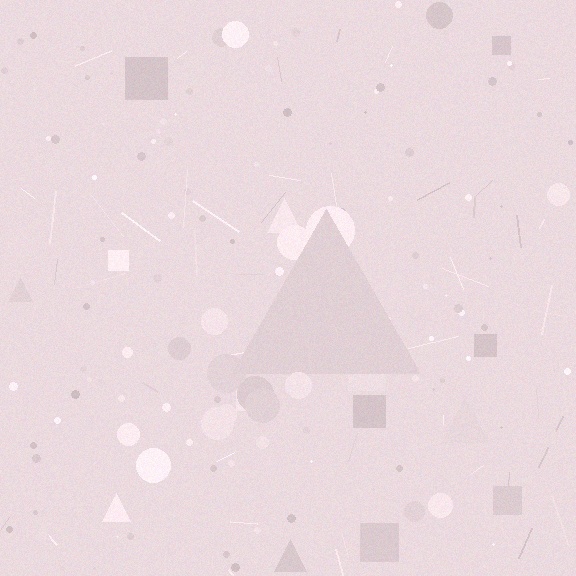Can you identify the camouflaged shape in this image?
The camouflaged shape is a triangle.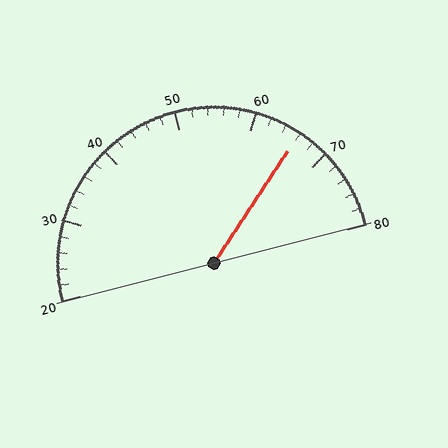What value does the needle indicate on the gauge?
The needle indicates approximately 66.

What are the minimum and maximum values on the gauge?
The gauge ranges from 20 to 80.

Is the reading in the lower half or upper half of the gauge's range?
The reading is in the upper half of the range (20 to 80).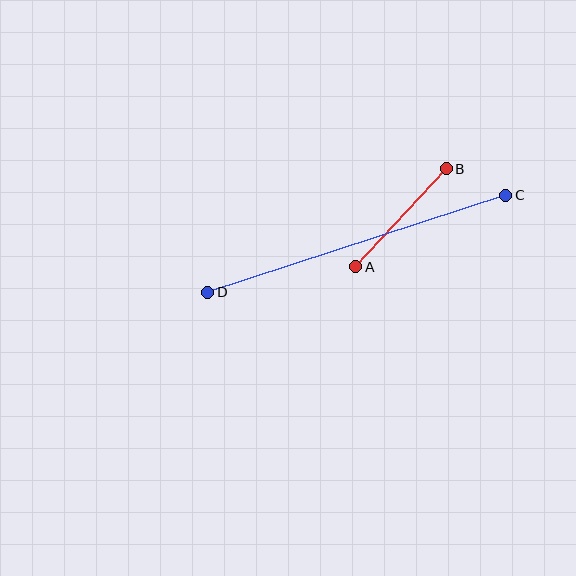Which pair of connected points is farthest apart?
Points C and D are farthest apart.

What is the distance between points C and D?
The distance is approximately 313 pixels.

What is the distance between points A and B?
The distance is approximately 133 pixels.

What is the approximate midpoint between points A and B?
The midpoint is at approximately (401, 218) pixels.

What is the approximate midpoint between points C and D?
The midpoint is at approximately (357, 244) pixels.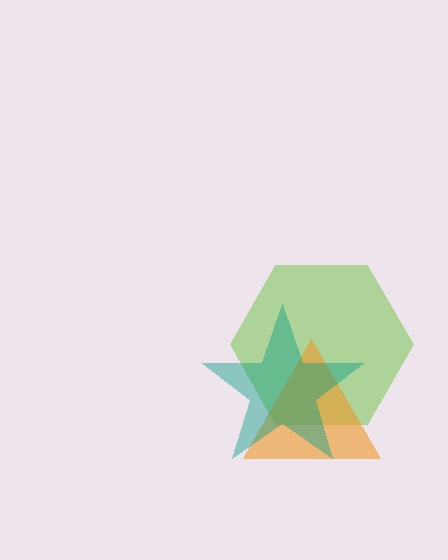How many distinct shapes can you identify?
There are 3 distinct shapes: a lime hexagon, an orange triangle, a teal star.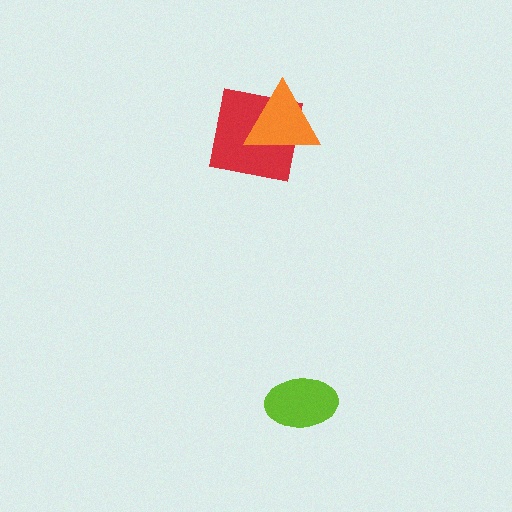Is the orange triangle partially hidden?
No, no other shape covers it.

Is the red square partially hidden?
Yes, it is partially covered by another shape.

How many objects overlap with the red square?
1 object overlaps with the red square.